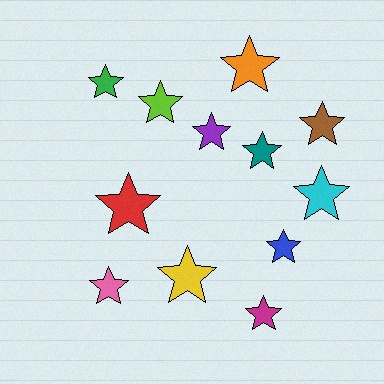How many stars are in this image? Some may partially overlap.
There are 12 stars.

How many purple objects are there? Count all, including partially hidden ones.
There is 1 purple object.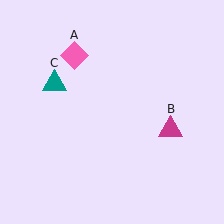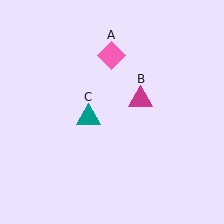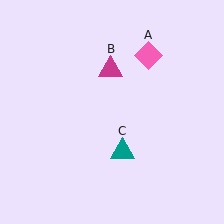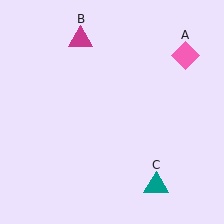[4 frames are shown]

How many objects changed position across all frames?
3 objects changed position: pink diamond (object A), magenta triangle (object B), teal triangle (object C).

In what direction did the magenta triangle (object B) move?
The magenta triangle (object B) moved up and to the left.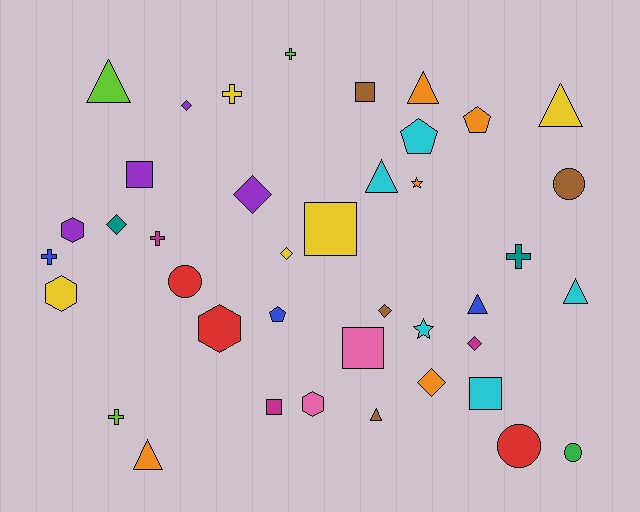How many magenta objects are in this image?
There are 3 magenta objects.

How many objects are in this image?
There are 40 objects.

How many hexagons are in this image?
There are 4 hexagons.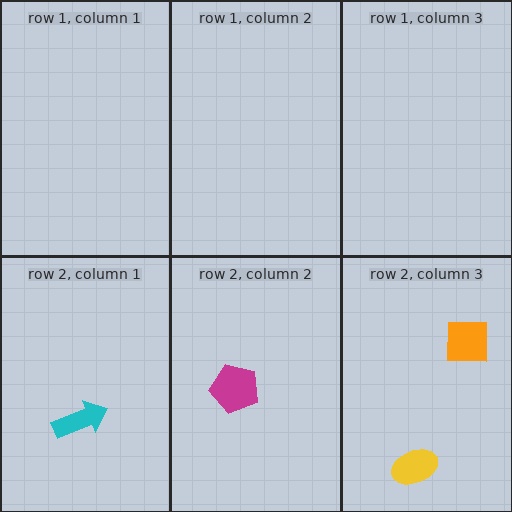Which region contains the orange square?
The row 2, column 3 region.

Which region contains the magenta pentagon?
The row 2, column 2 region.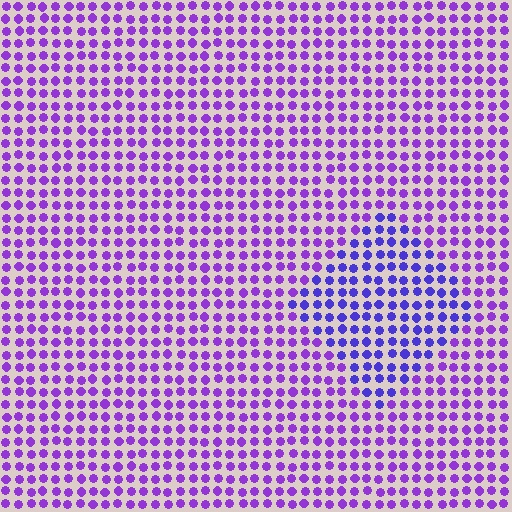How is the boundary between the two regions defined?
The boundary is defined purely by a slight shift in hue (about 28 degrees). Spacing, size, and orientation are identical on both sides.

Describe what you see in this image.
The image is filled with small purple elements in a uniform arrangement. A diamond-shaped region is visible where the elements are tinted to a slightly different hue, forming a subtle color boundary.